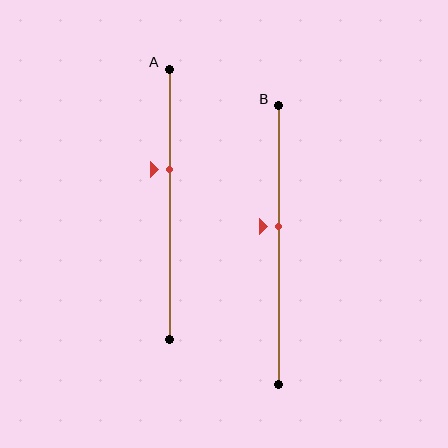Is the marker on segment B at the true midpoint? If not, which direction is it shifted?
No, the marker on segment B is shifted upward by about 7% of the segment length.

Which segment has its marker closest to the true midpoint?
Segment B has its marker closest to the true midpoint.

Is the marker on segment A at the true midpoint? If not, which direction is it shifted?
No, the marker on segment A is shifted upward by about 13% of the segment length.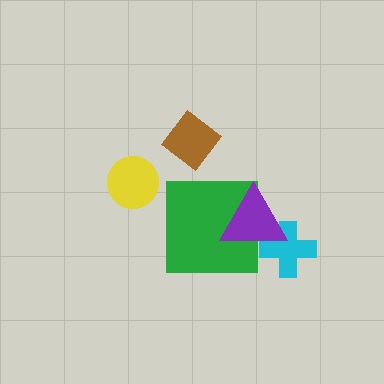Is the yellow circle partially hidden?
No, no other shape covers it.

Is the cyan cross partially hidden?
Yes, it is partially covered by another shape.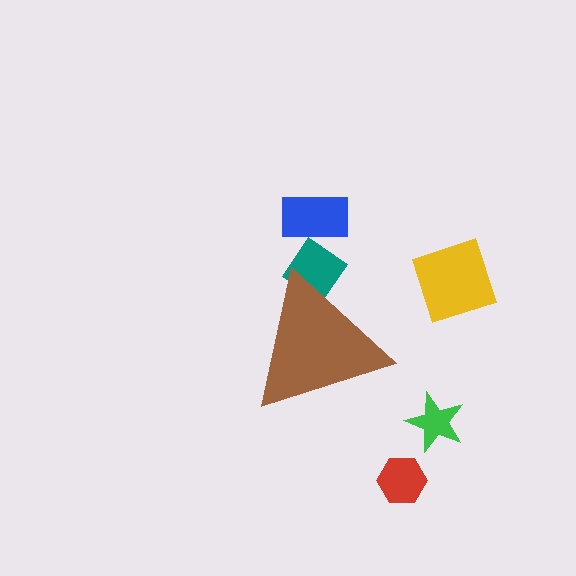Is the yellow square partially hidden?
No, the yellow square is fully visible.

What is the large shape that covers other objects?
A brown triangle.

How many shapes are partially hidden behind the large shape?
1 shape is partially hidden.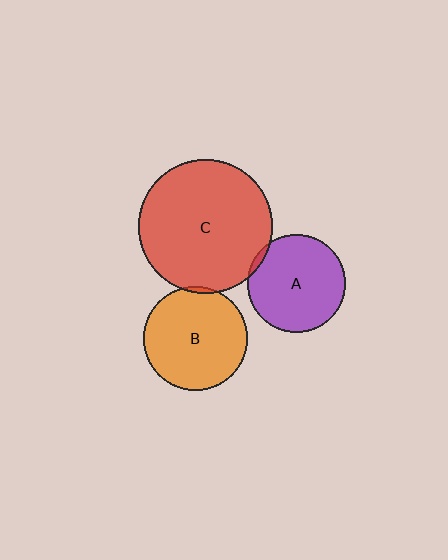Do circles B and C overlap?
Yes.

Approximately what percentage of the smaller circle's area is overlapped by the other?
Approximately 5%.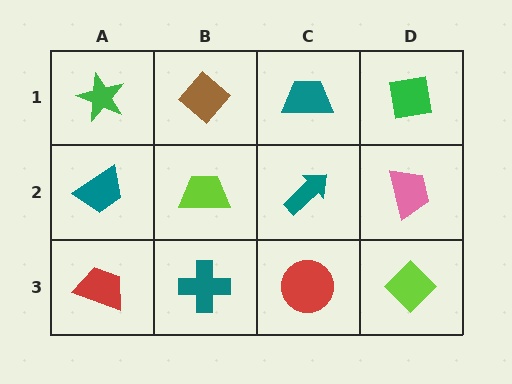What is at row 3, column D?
A lime diamond.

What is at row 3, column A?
A red trapezoid.